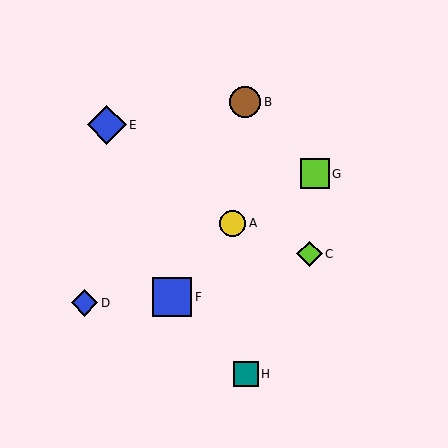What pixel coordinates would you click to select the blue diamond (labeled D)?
Click at (85, 303) to select the blue diamond D.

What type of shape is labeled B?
Shape B is a brown circle.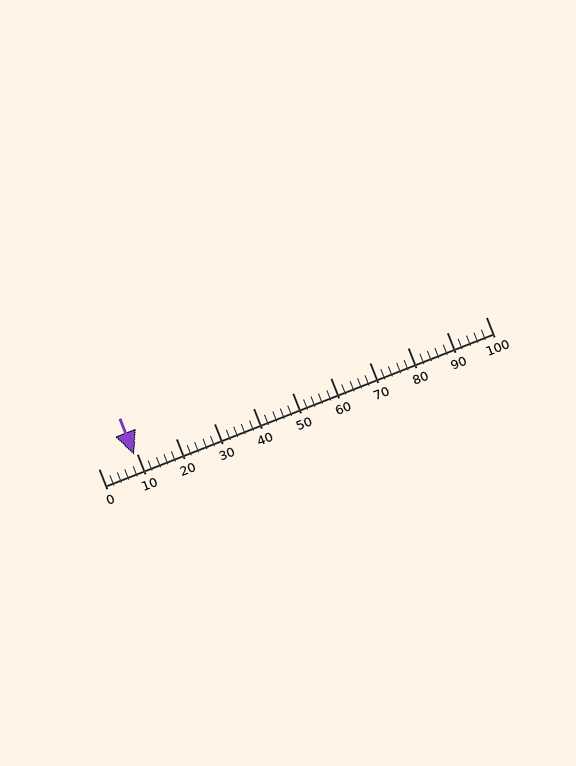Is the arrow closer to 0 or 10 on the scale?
The arrow is closer to 10.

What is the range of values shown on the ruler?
The ruler shows values from 0 to 100.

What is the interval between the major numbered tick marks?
The major tick marks are spaced 10 units apart.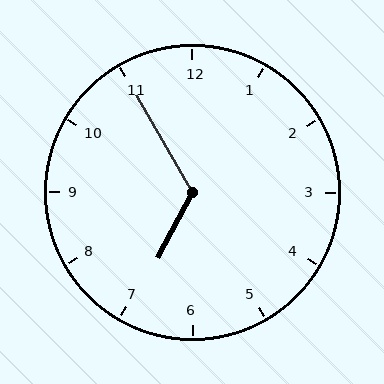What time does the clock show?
6:55.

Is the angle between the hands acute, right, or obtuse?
It is obtuse.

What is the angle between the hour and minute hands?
Approximately 122 degrees.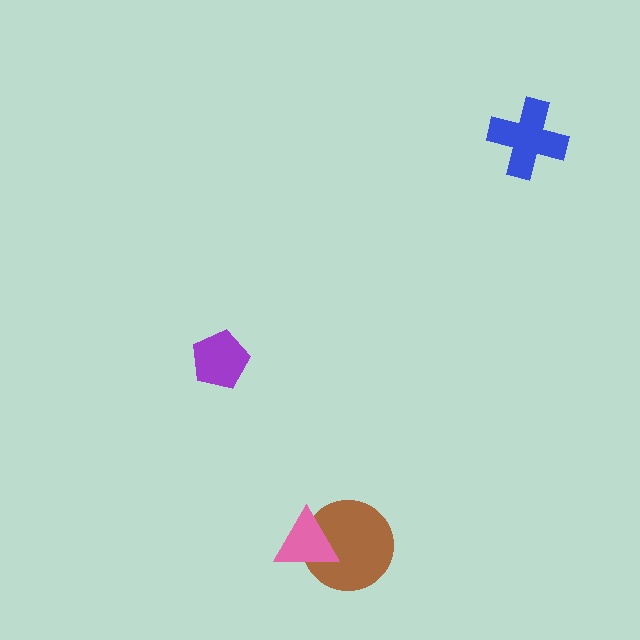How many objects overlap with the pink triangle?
1 object overlaps with the pink triangle.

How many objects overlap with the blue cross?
0 objects overlap with the blue cross.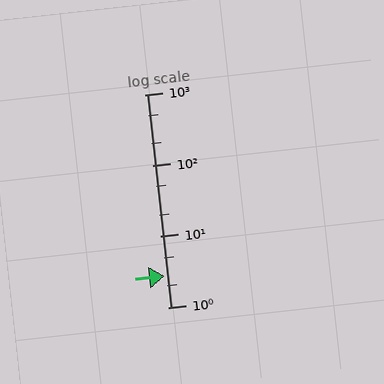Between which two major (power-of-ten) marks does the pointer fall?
The pointer is between 1 and 10.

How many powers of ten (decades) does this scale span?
The scale spans 3 decades, from 1 to 1000.